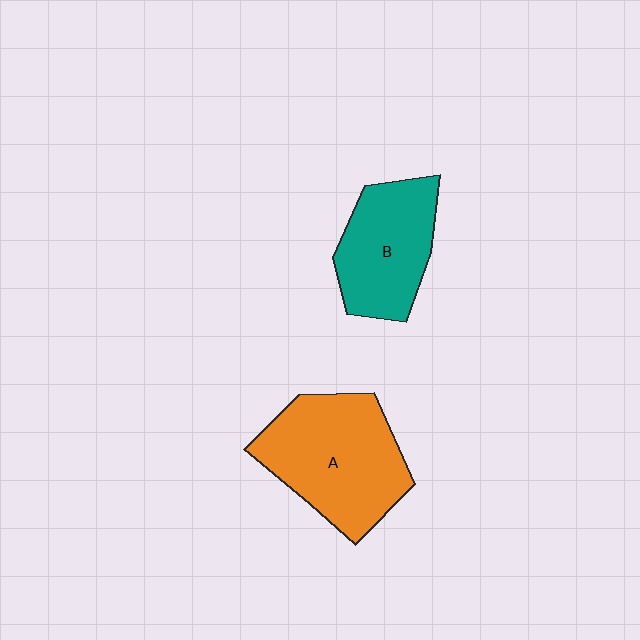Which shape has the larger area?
Shape A (orange).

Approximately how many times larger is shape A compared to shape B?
Approximately 1.3 times.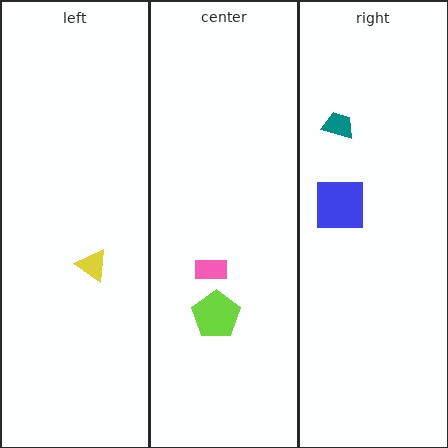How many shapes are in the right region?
2.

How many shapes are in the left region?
1.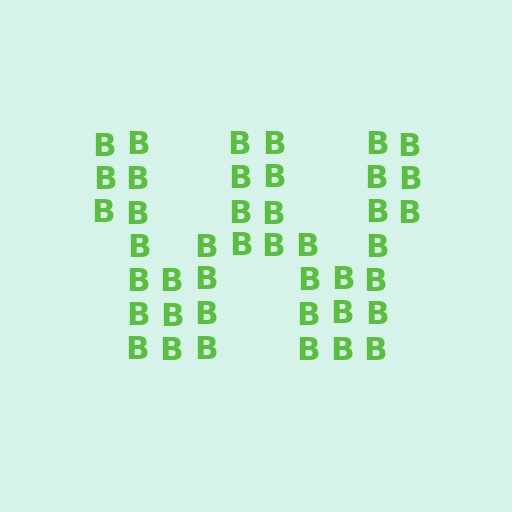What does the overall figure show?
The overall figure shows the letter W.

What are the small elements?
The small elements are letter B's.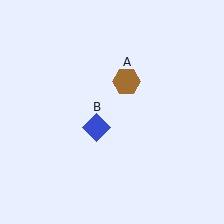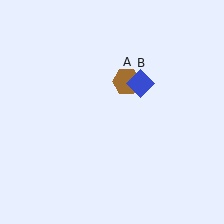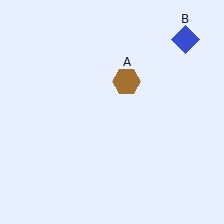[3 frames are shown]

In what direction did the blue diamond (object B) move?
The blue diamond (object B) moved up and to the right.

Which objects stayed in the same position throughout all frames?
Brown hexagon (object A) remained stationary.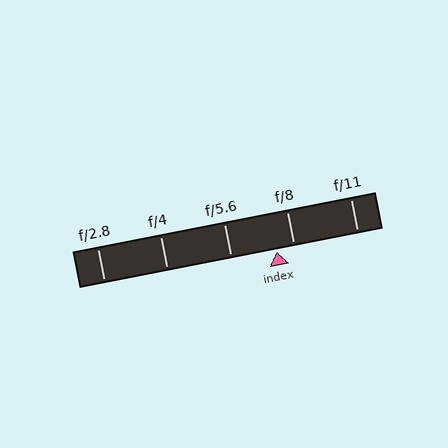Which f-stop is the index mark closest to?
The index mark is closest to f/8.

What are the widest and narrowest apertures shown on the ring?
The widest aperture shown is f/2.8 and the narrowest is f/11.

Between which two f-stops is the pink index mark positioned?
The index mark is between f/5.6 and f/8.